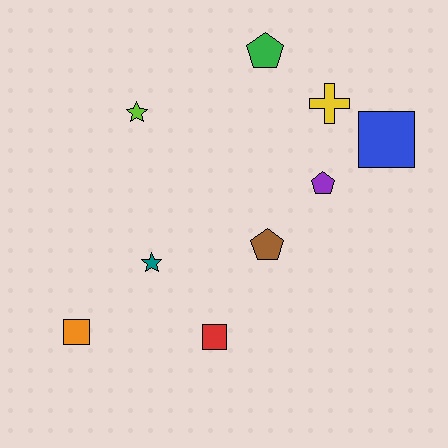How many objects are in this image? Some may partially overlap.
There are 9 objects.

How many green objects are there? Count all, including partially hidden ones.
There is 1 green object.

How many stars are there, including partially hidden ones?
There are 2 stars.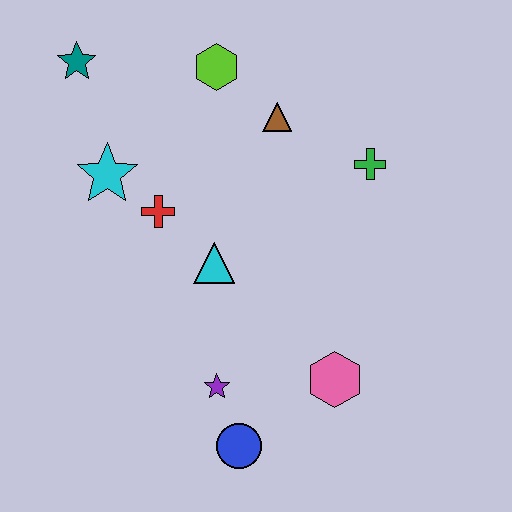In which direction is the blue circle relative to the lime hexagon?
The blue circle is below the lime hexagon.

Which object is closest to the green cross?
The brown triangle is closest to the green cross.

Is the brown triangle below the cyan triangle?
No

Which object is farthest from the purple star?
The teal star is farthest from the purple star.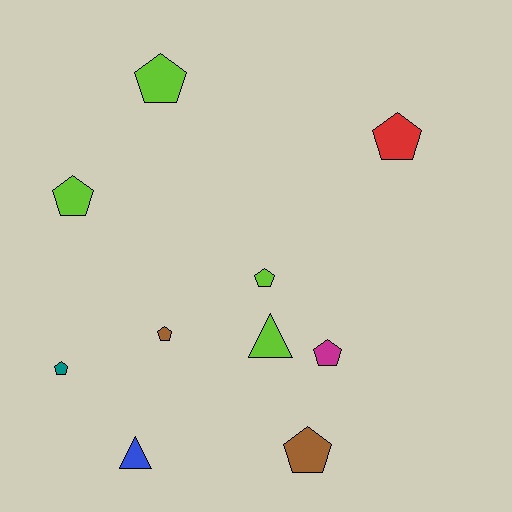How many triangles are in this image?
There are 2 triangles.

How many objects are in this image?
There are 10 objects.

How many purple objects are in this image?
There are no purple objects.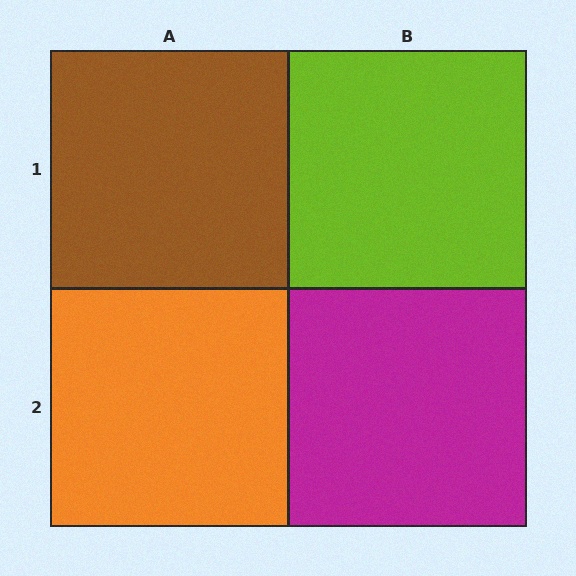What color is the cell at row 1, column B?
Lime.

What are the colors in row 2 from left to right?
Orange, magenta.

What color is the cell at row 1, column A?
Brown.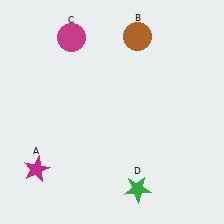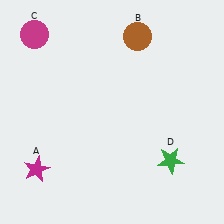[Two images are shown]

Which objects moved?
The objects that moved are: the magenta circle (C), the green star (D).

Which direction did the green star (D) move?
The green star (D) moved right.